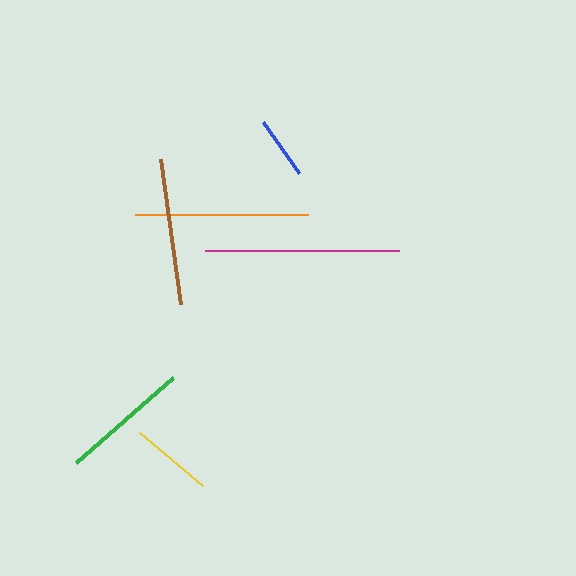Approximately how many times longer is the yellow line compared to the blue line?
The yellow line is approximately 1.3 times the length of the blue line.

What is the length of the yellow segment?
The yellow segment is approximately 83 pixels long.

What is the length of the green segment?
The green segment is approximately 129 pixels long.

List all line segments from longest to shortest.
From longest to shortest: magenta, orange, brown, green, yellow, blue.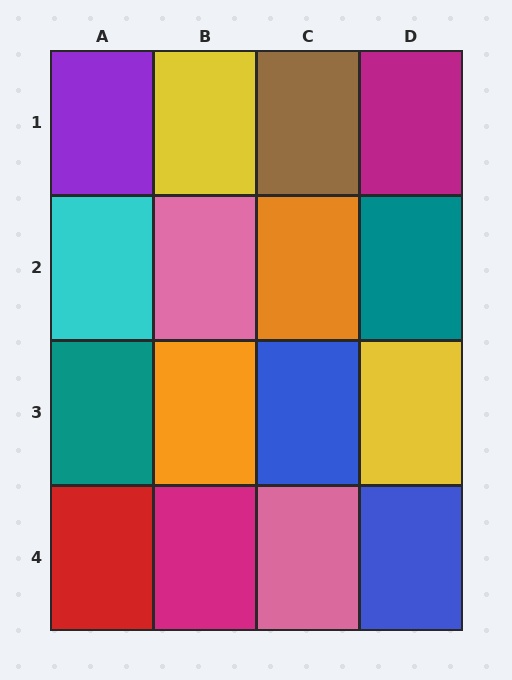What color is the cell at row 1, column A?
Purple.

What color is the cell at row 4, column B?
Magenta.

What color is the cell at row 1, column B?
Yellow.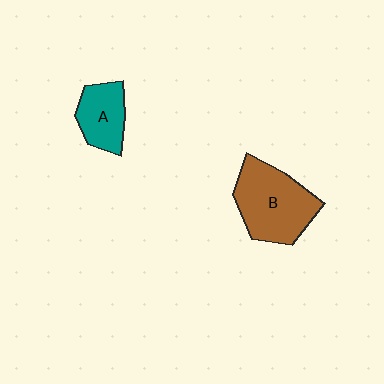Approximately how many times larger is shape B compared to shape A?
Approximately 1.8 times.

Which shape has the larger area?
Shape B (brown).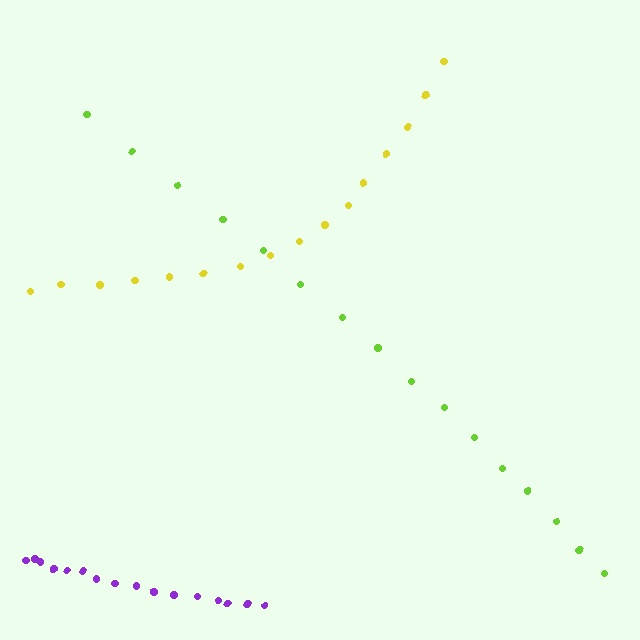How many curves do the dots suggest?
There are 3 distinct paths.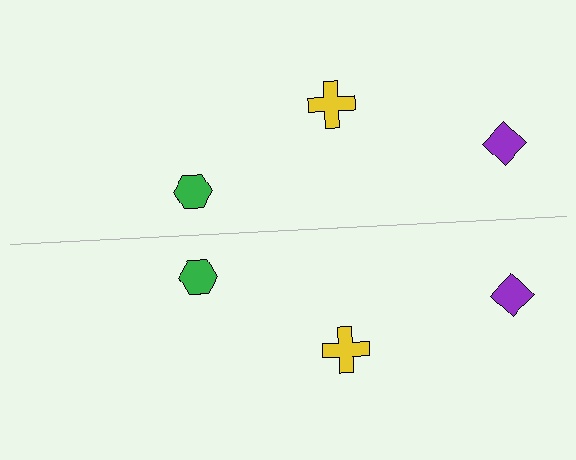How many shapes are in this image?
There are 6 shapes in this image.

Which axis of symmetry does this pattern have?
The pattern has a horizontal axis of symmetry running through the center of the image.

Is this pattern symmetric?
Yes, this pattern has bilateral (reflection) symmetry.